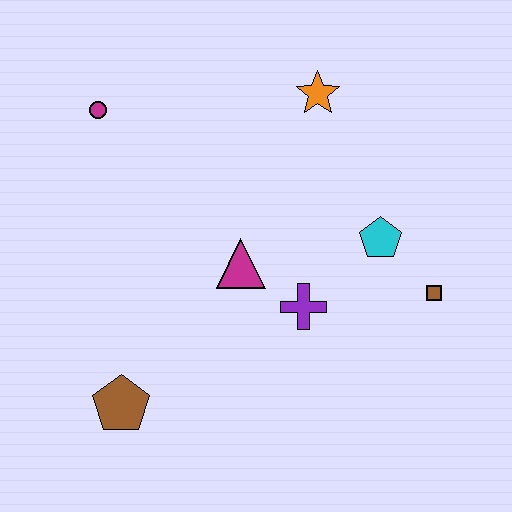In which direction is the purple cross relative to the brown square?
The purple cross is to the left of the brown square.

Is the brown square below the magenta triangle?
Yes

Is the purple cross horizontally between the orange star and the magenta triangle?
Yes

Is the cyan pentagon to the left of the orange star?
No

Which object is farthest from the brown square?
The magenta circle is farthest from the brown square.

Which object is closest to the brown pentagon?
The magenta triangle is closest to the brown pentagon.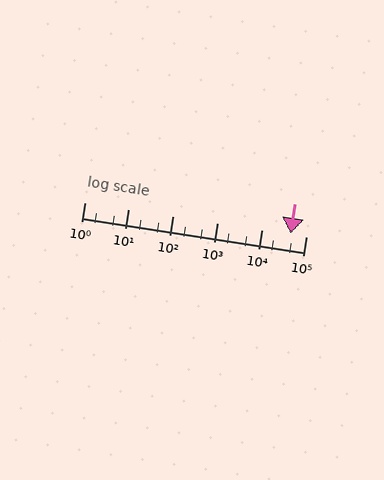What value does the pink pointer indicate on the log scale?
The pointer indicates approximately 44000.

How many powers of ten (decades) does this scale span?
The scale spans 5 decades, from 1 to 100000.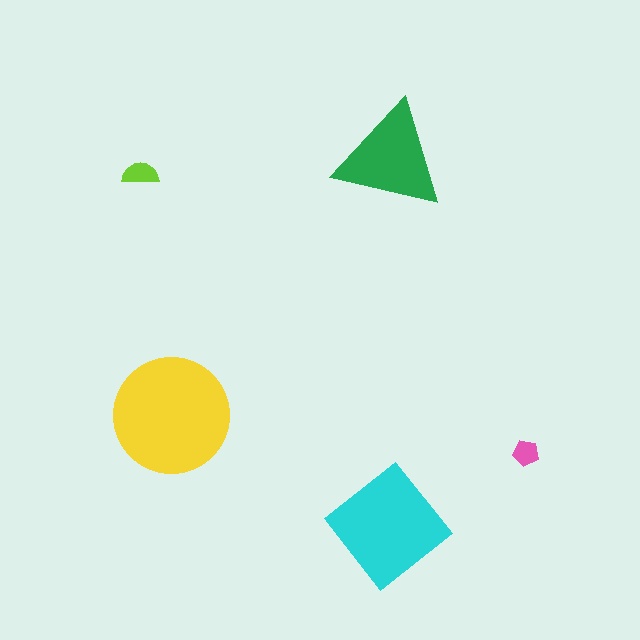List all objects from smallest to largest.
The pink pentagon, the lime semicircle, the green triangle, the cyan diamond, the yellow circle.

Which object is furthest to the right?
The pink pentagon is rightmost.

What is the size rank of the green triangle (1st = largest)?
3rd.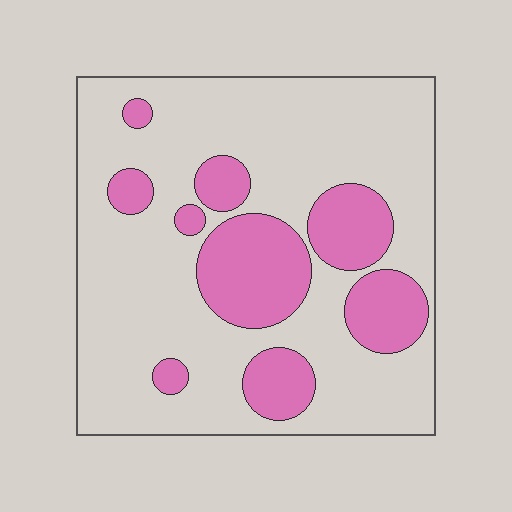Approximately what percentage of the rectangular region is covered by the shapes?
Approximately 25%.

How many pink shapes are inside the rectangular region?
9.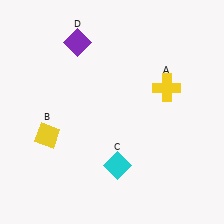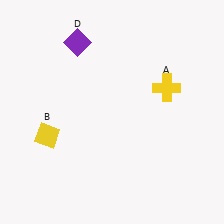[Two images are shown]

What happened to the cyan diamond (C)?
The cyan diamond (C) was removed in Image 2. It was in the bottom-right area of Image 1.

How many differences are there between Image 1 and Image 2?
There is 1 difference between the two images.